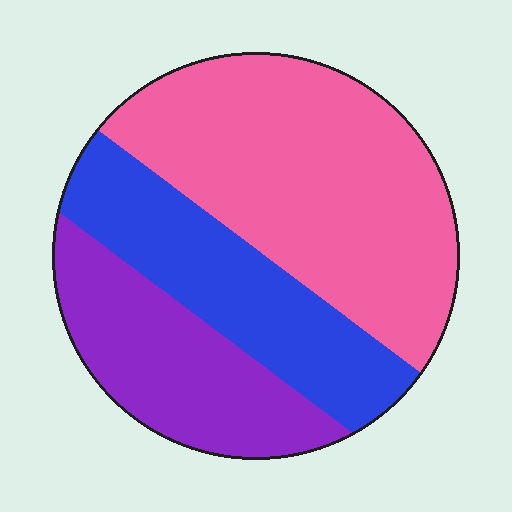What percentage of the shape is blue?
Blue covers around 25% of the shape.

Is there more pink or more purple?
Pink.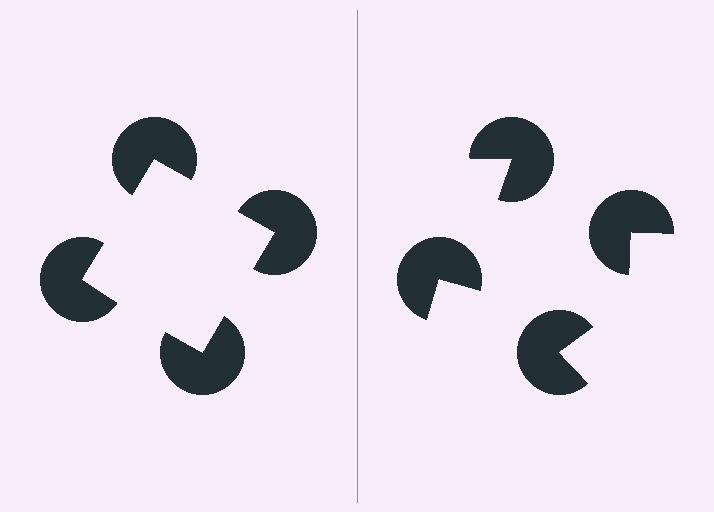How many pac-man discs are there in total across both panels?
8 — 4 on each side.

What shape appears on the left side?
An illusory square.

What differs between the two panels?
The pac-man discs are positioned identically on both sides; only the wedge orientations differ. On the left they align to a square; on the right they are misaligned.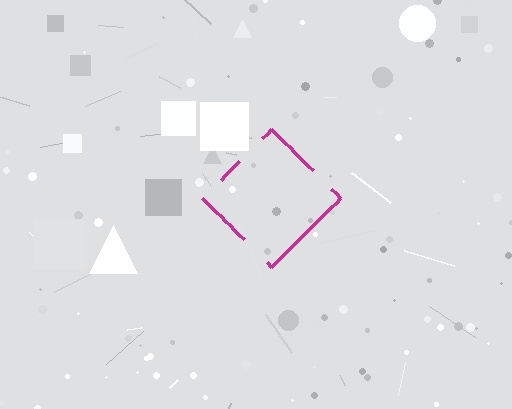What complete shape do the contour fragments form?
The contour fragments form a diamond.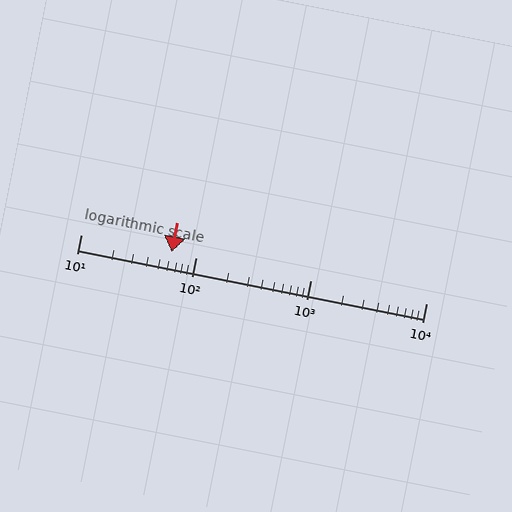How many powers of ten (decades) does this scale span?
The scale spans 3 decades, from 10 to 10000.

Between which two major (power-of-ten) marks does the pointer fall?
The pointer is between 10 and 100.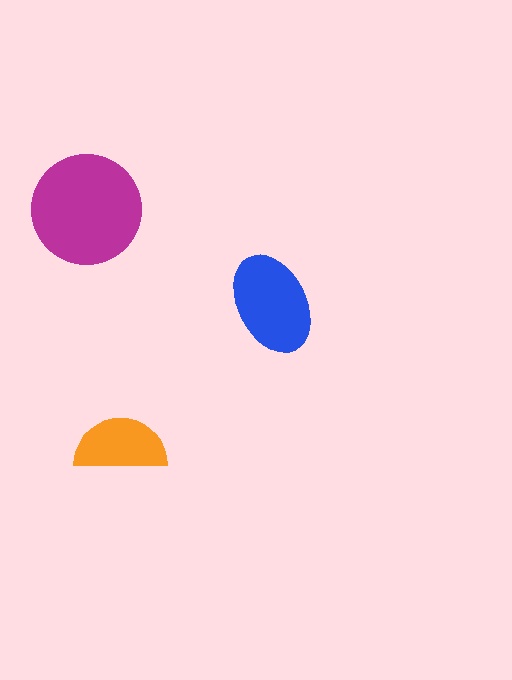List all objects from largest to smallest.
The magenta circle, the blue ellipse, the orange semicircle.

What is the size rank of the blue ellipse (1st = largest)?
2nd.